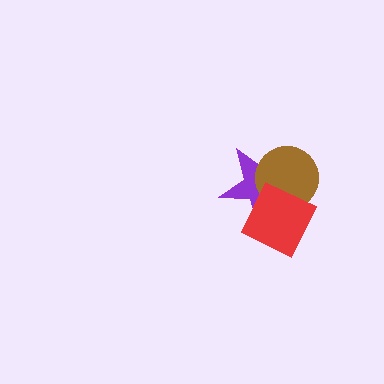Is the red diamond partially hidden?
No, no other shape covers it.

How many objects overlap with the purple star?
2 objects overlap with the purple star.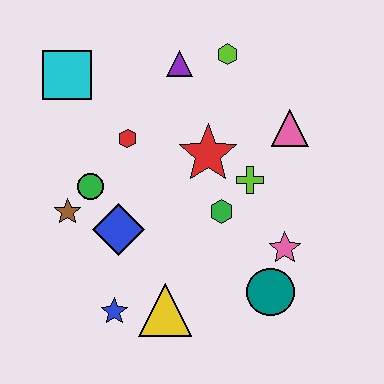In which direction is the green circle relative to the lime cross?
The green circle is to the left of the lime cross.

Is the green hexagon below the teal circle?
No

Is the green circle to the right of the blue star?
No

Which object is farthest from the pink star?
The cyan square is farthest from the pink star.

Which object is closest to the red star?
The lime cross is closest to the red star.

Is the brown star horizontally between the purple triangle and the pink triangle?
No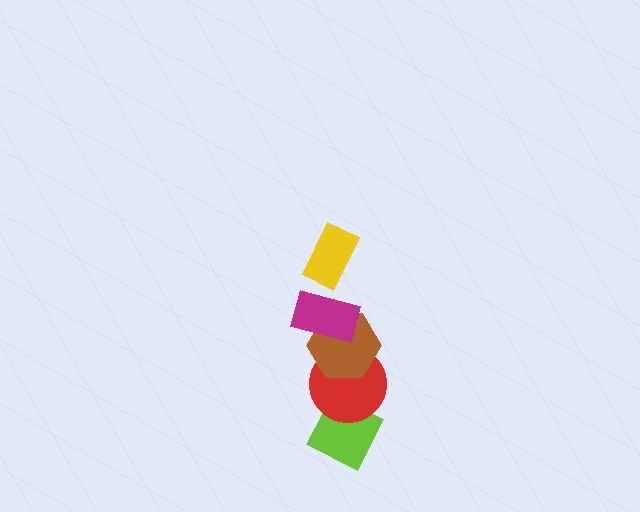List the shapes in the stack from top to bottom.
From top to bottom: the yellow rectangle, the magenta rectangle, the brown hexagon, the red circle, the lime diamond.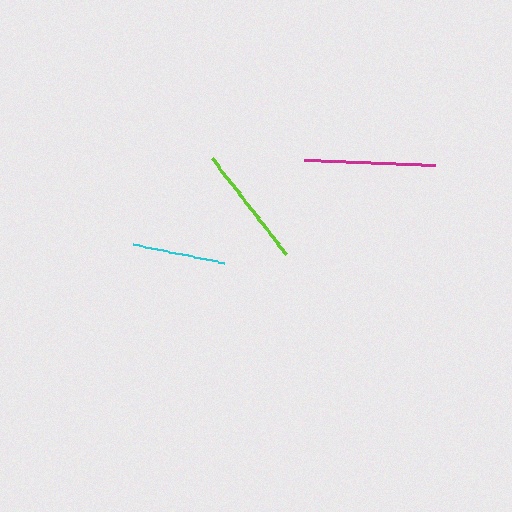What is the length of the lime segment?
The lime segment is approximately 122 pixels long.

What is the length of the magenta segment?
The magenta segment is approximately 132 pixels long.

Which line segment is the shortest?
The cyan line is the shortest at approximately 92 pixels.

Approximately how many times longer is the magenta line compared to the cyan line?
The magenta line is approximately 1.4 times the length of the cyan line.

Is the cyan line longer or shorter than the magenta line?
The magenta line is longer than the cyan line.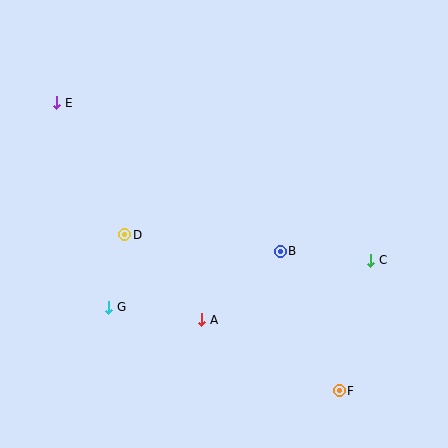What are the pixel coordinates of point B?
Point B is at (280, 251).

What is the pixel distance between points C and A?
The distance between C and A is 179 pixels.